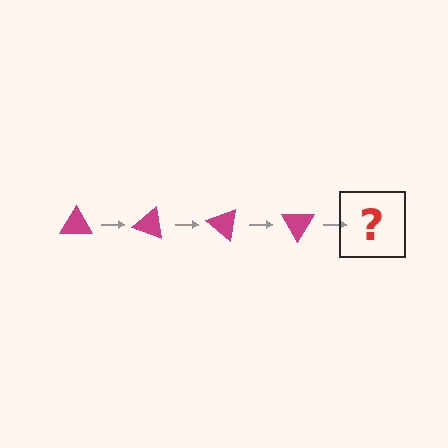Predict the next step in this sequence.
The next step is a magenta triangle rotated 80 degrees.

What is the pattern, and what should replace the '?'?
The pattern is that the triangle rotates 20 degrees each step. The '?' should be a magenta triangle rotated 80 degrees.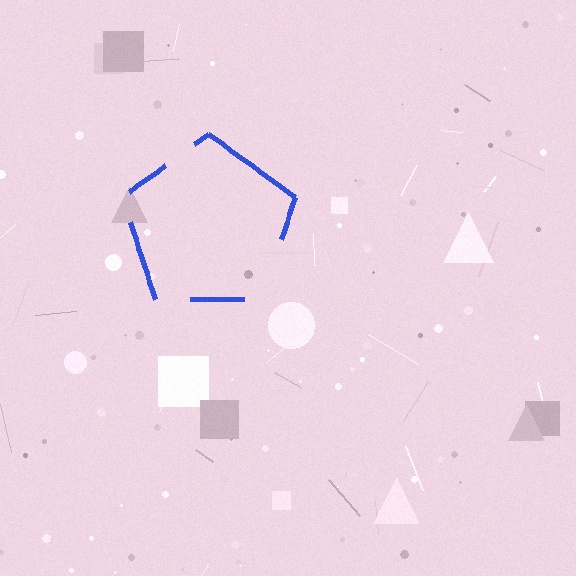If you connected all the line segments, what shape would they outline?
They would outline a pentagon.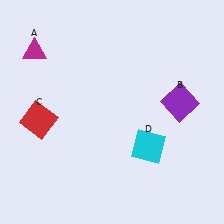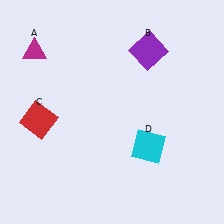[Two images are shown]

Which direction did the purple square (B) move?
The purple square (B) moved up.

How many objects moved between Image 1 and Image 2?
1 object moved between the two images.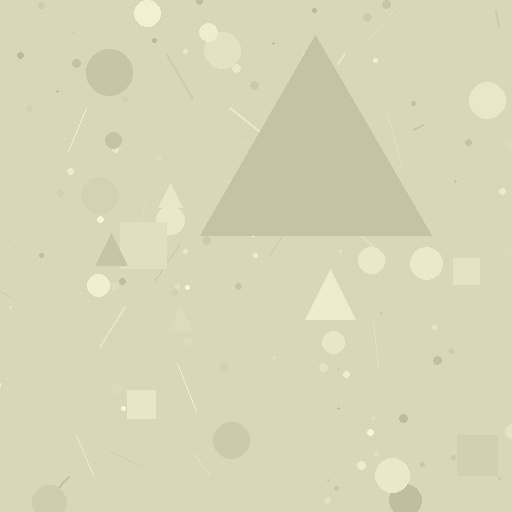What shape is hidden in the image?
A triangle is hidden in the image.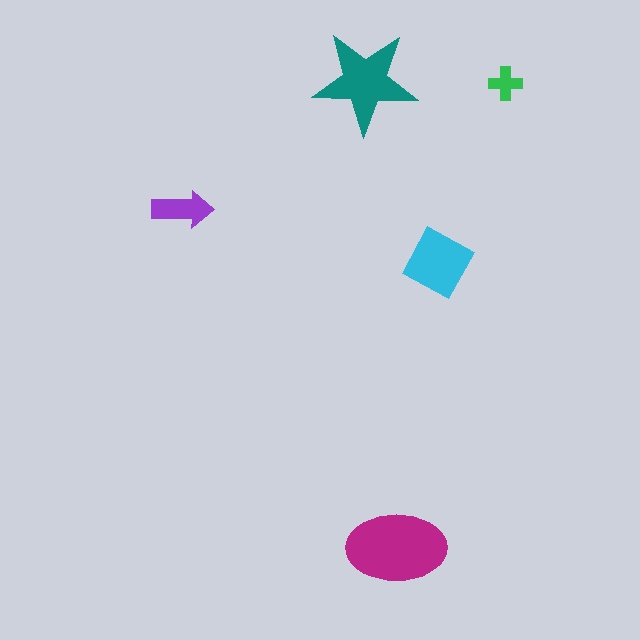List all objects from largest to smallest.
The magenta ellipse, the teal star, the cyan square, the purple arrow, the green cross.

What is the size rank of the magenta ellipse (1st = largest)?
1st.